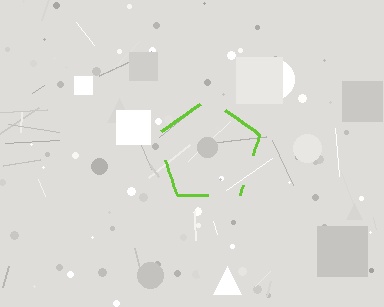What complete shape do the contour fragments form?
The contour fragments form a pentagon.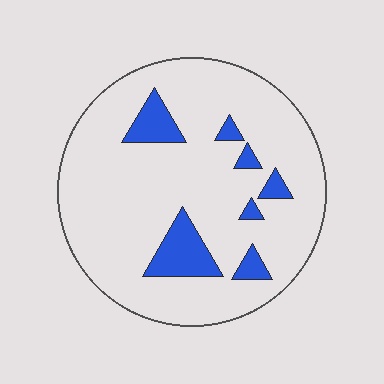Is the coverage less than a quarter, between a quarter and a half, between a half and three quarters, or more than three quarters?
Less than a quarter.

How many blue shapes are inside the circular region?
7.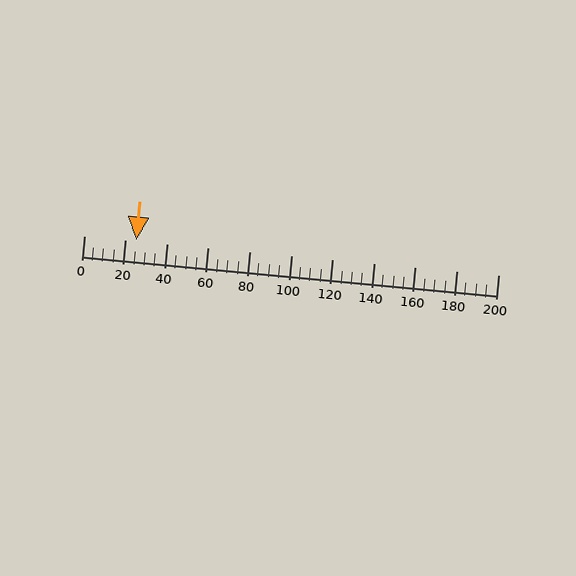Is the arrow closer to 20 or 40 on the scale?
The arrow is closer to 20.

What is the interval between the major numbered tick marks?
The major tick marks are spaced 20 units apart.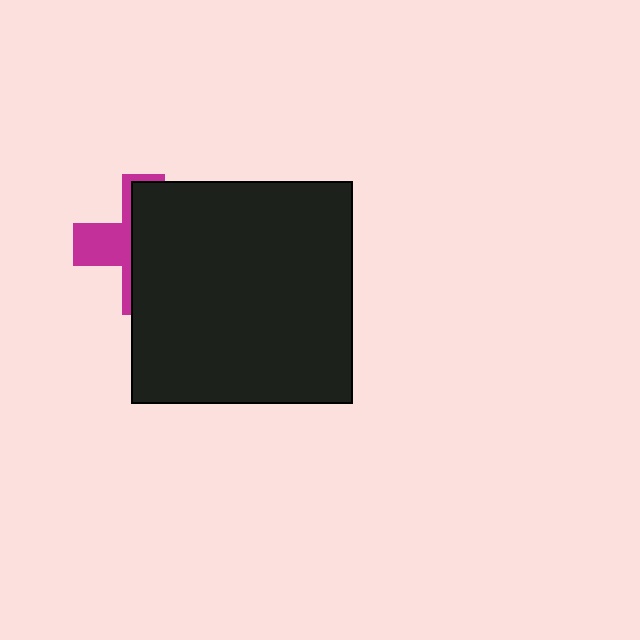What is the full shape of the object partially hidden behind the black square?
The partially hidden object is a magenta cross.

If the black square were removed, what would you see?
You would see the complete magenta cross.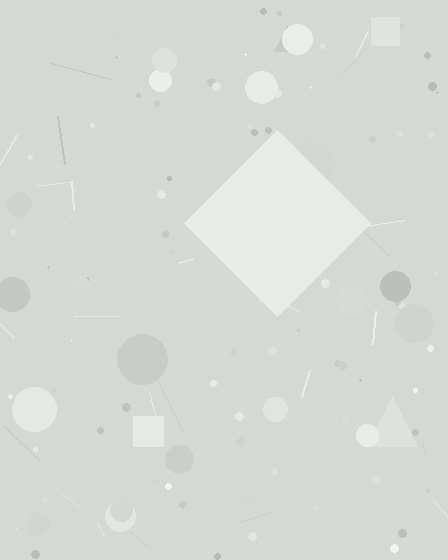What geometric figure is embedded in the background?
A diamond is embedded in the background.